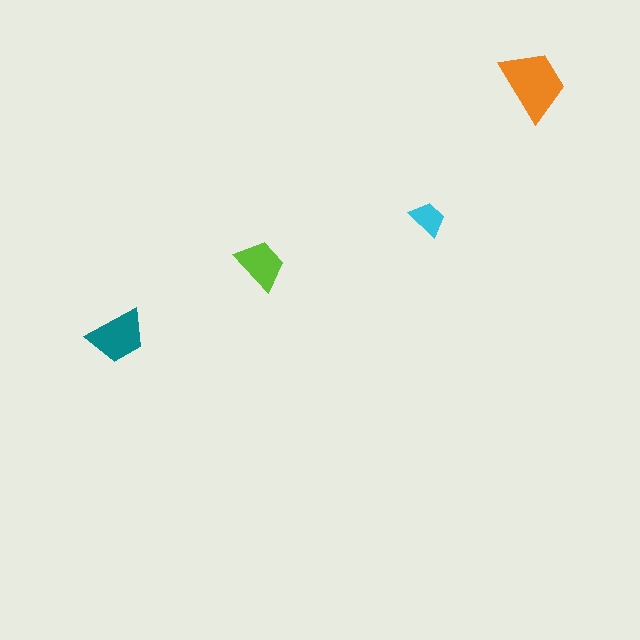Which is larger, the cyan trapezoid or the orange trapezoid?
The orange one.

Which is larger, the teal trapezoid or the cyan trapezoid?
The teal one.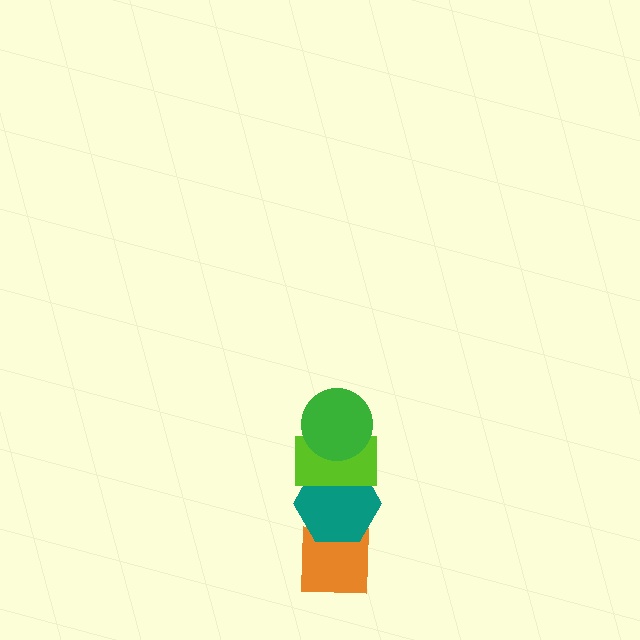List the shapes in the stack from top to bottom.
From top to bottom: the green circle, the lime rectangle, the teal hexagon, the orange square.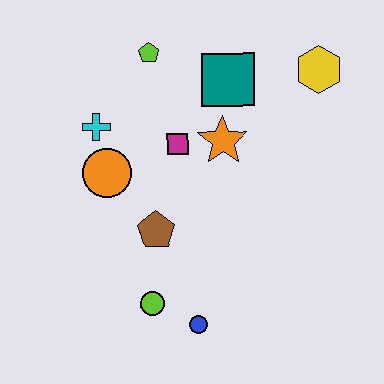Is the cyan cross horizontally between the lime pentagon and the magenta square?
No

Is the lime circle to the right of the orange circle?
Yes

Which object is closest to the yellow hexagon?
The teal square is closest to the yellow hexagon.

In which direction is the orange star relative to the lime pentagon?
The orange star is below the lime pentagon.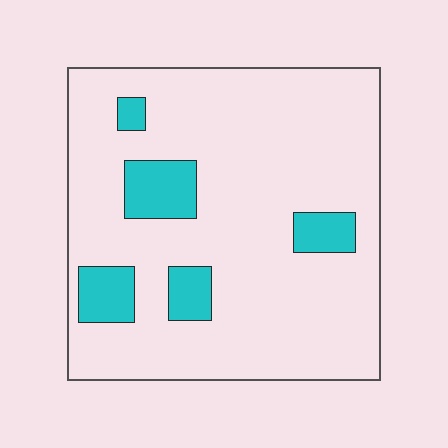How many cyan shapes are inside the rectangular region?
5.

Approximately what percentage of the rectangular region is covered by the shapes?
Approximately 15%.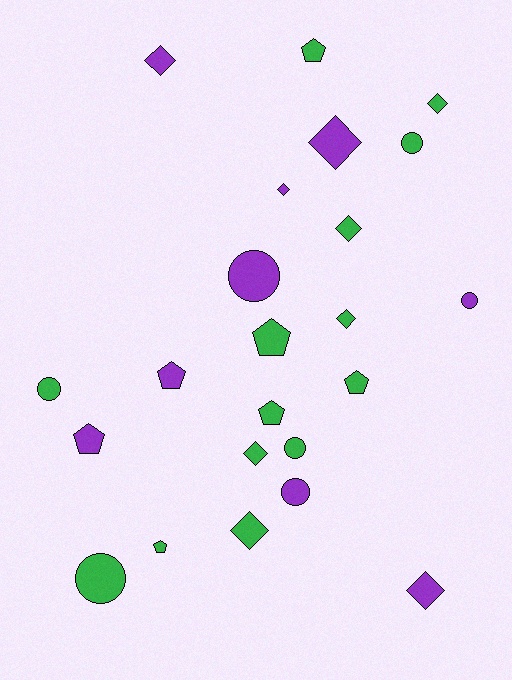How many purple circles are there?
There are 3 purple circles.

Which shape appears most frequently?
Diamond, with 9 objects.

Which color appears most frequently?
Green, with 14 objects.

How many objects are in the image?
There are 23 objects.